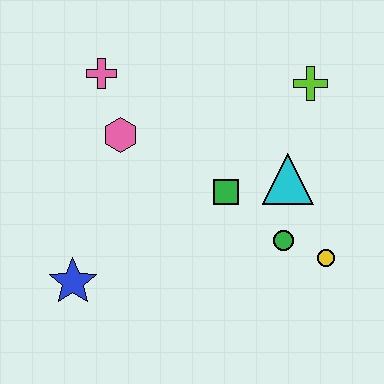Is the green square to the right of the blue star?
Yes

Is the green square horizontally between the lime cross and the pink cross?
Yes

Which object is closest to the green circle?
The yellow circle is closest to the green circle.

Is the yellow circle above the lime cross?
No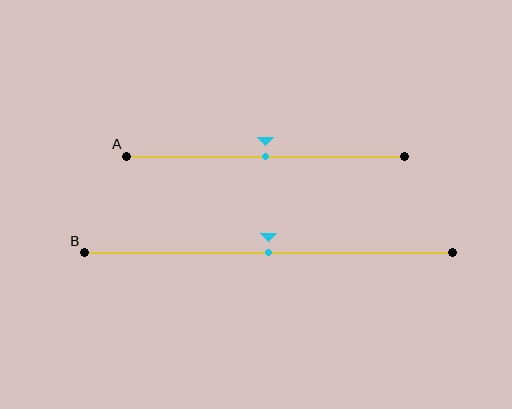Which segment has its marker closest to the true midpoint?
Segment A has its marker closest to the true midpoint.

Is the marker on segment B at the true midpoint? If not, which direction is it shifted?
Yes, the marker on segment B is at the true midpoint.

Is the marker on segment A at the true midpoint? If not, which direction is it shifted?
Yes, the marker on segment A is at the true midpoint.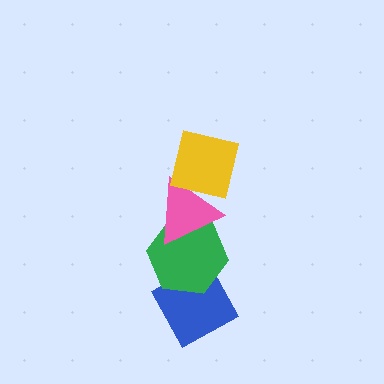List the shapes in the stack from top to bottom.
From top to bottom: the yellow square, the pink triangle, the green hexagon, the blue diamond.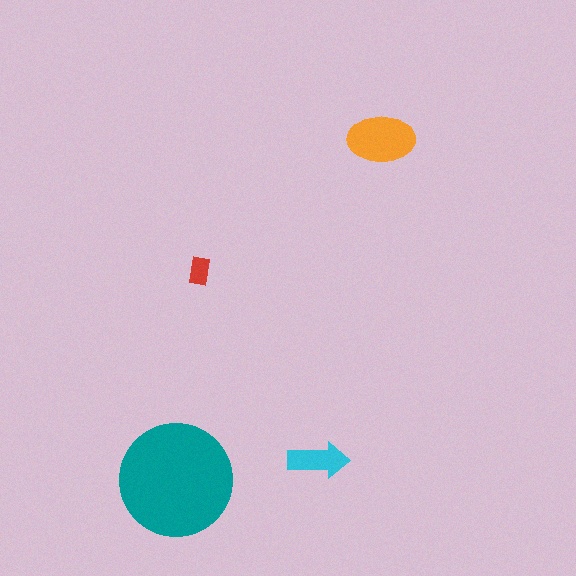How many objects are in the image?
There are 4 objects in the image.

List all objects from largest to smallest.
The teal circle, the orange ellipse, the cyan arrow, the red rectangle.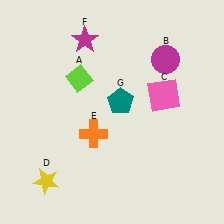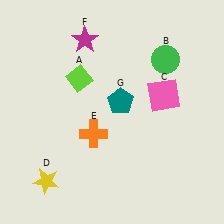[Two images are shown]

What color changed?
The circle (B) changed from magenta in Image 1 to green in Image 2.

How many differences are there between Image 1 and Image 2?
There is 1 difference between the two images.